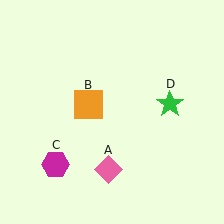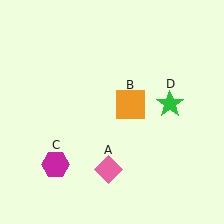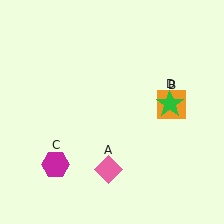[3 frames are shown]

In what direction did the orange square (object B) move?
The orange square (object B) moved right.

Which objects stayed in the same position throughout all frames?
Pink diamond (object A) and magenta hexagon (object C) and green star (object D) remained stationary.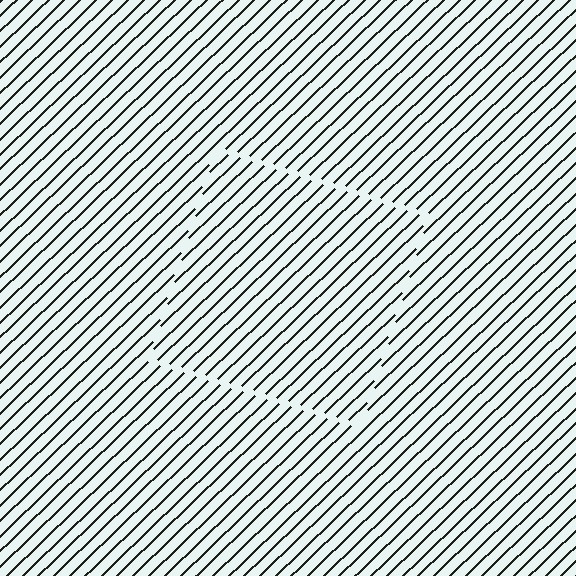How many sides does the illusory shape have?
4 sides — the line-ends trace a square.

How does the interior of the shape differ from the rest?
The interior of the shape contains the same grating, shifted by half a period — the contour is defined by the phase discontinuity where line-ends from the inner and outer gratings abut.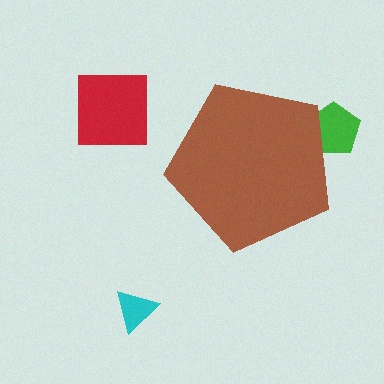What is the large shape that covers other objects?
A brown pentagon.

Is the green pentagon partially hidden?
Yes, the green pentagon is partially hidden behind the brown pentagon.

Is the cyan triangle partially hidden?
No, the cyan triangle is fully visible.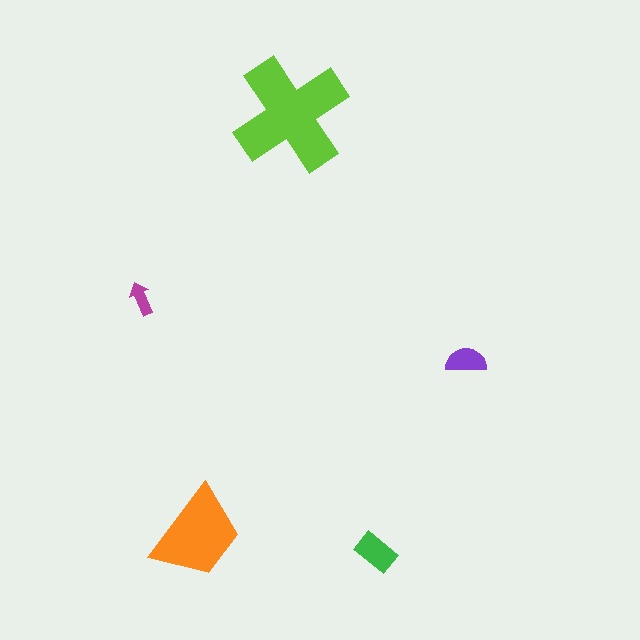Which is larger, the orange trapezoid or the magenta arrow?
The orange trapezoid.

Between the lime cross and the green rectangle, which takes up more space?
The lime cross.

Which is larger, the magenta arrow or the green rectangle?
The green rectangle.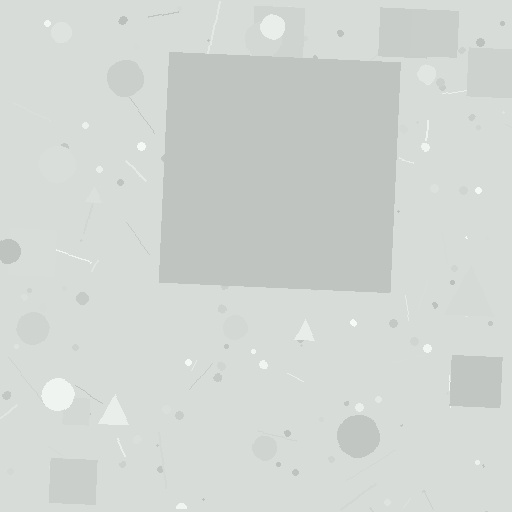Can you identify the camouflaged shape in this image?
The camouflaged shape is a square.